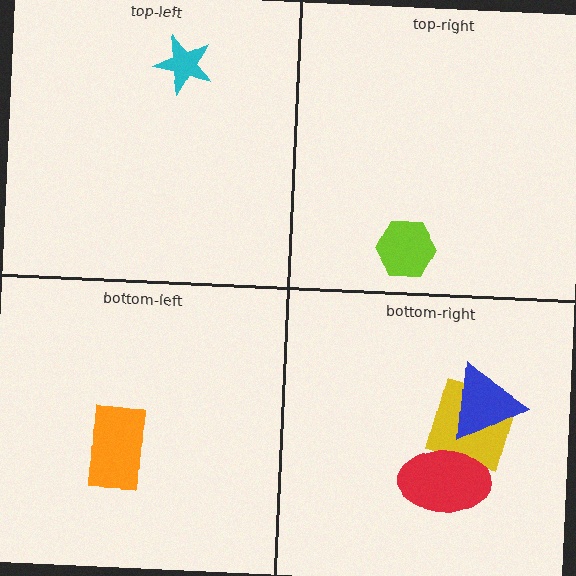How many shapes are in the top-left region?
1.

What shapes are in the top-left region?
The cyan star.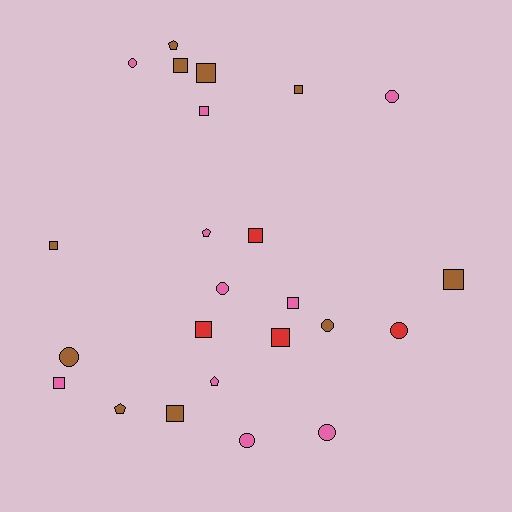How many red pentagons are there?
There are no red pentagons.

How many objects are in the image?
There are 24 objects.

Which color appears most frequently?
Pink, with 10 objects.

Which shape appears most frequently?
Square, with 12 objects.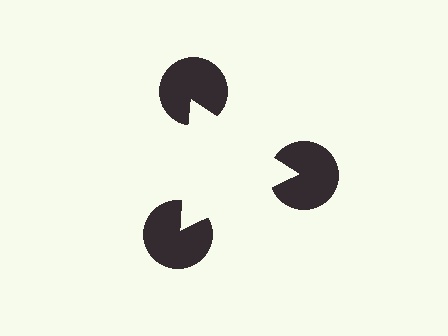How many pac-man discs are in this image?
There are 3 — one at each vertex of the illusory triangle.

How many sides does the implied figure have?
3 sides.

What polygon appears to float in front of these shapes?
An illusory triangle — its edges are inferred from the aligned wedge cuts in the pac-man discs, not physically drawn.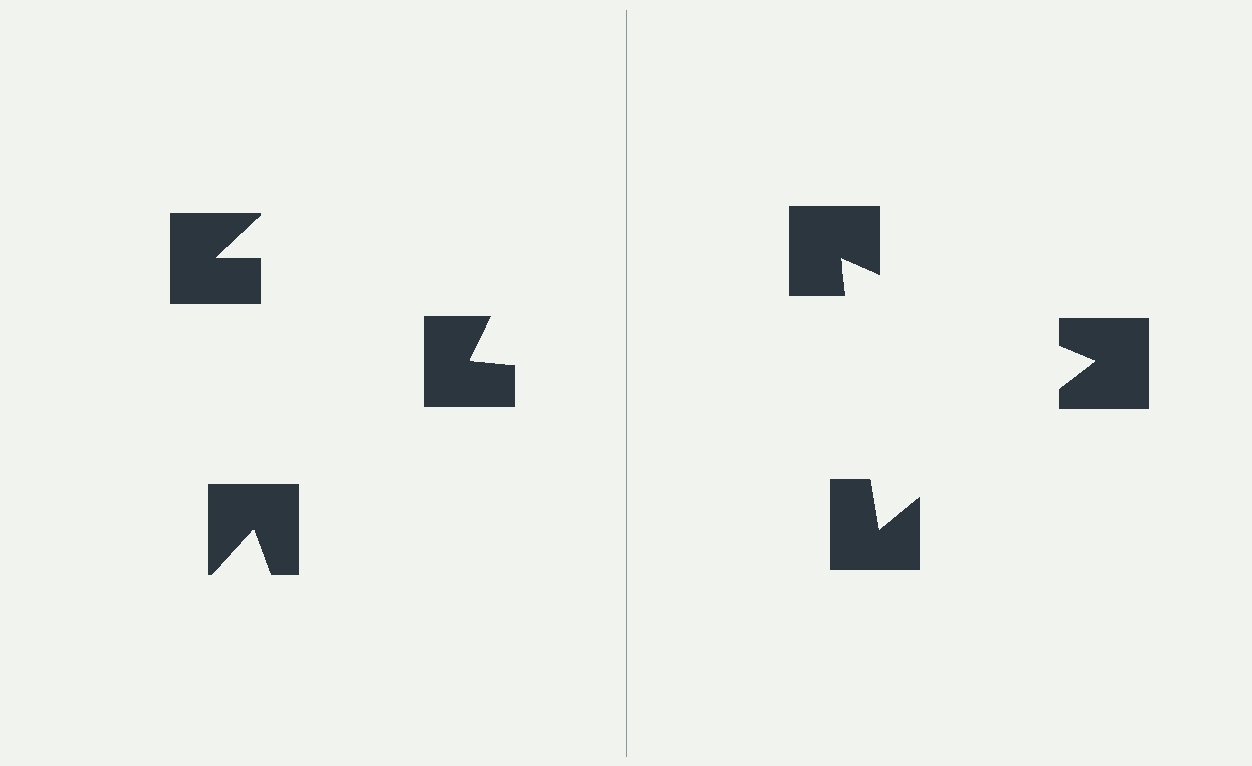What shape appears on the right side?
An illusory triangle.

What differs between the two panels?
The notched squares are positioned identically on both sides; only the wedge orientations differ. On the right they align to a triangle; on the left they are misaligned.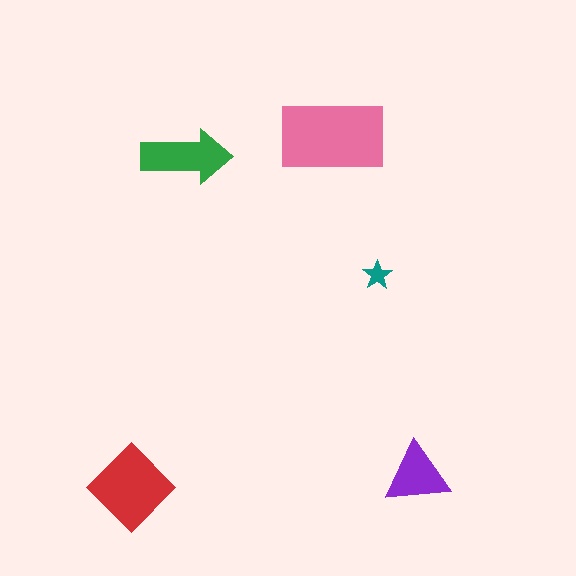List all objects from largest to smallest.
The pink rectangle, the red diamond, the green arrow, the purple triangle, the teal star.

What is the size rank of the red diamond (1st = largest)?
2nd.